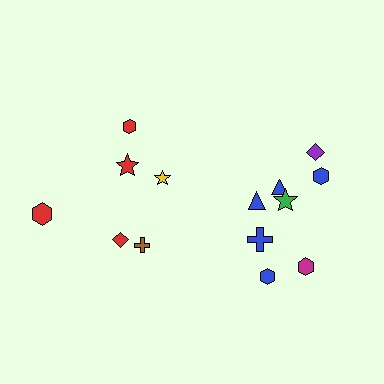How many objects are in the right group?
There are 8 objects.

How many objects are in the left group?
There are 6 objects.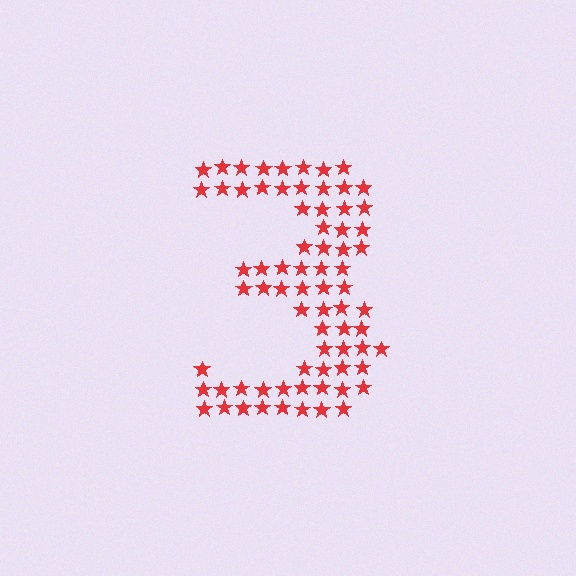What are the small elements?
The small elements are stars.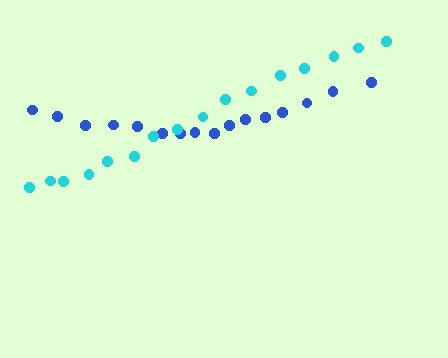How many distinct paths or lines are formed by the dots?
There are 2 distinct paths.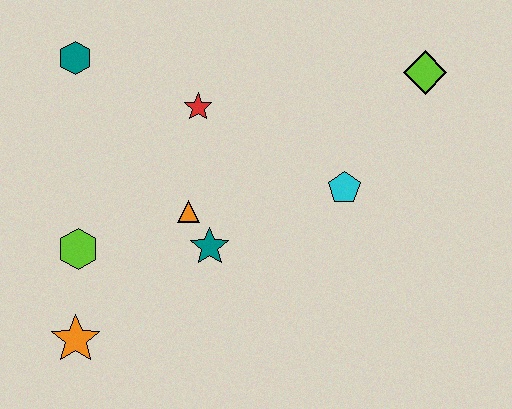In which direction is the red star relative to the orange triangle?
The red star is above the orange triangle.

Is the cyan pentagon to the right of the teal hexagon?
Yes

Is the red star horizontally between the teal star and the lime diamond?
No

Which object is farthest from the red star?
The orange star is farthest from the red star.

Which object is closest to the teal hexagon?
The red star is closest to the teal hexagon.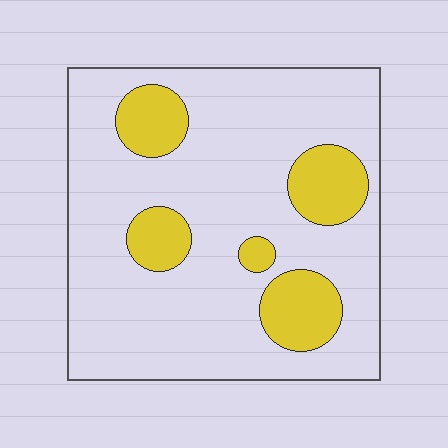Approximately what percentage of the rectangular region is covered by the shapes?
Approximately 20%.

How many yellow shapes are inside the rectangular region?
5.